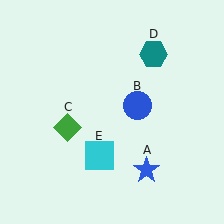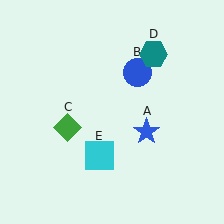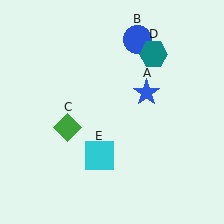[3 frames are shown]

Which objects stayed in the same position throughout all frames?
Green diamond (object C) and teal hexagon (object D) and cyan square (object E) remained stationary.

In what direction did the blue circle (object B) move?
The blue circle (object B) moved up.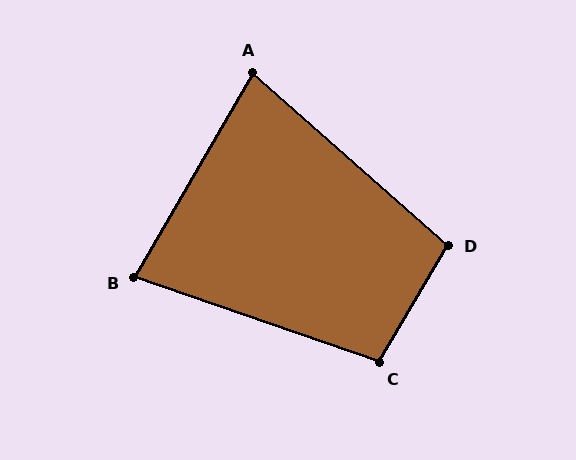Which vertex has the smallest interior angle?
A, at approximately 79 degrees.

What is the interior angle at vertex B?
Approximately 79 degrees (acute).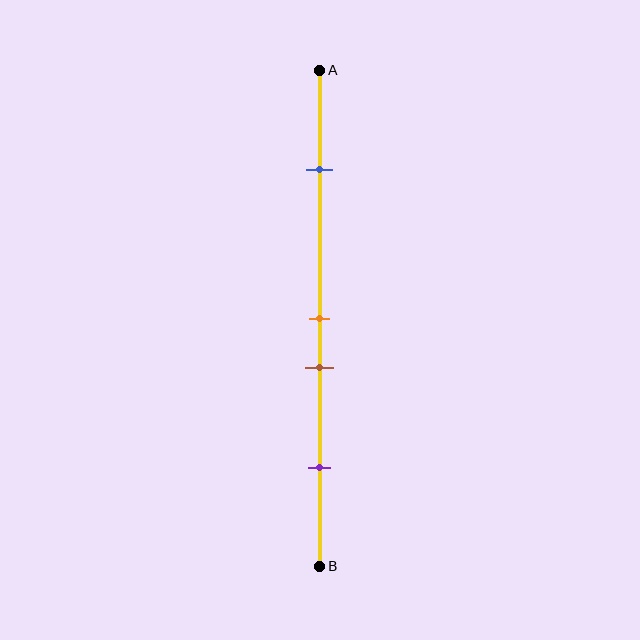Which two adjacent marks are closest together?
The orange and brown marks are the closest adjacent pair.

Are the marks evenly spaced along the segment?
No, the marks are not evenly spaced.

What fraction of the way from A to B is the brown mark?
The brown mark is approximately 60% (0.6) of the way from A to B.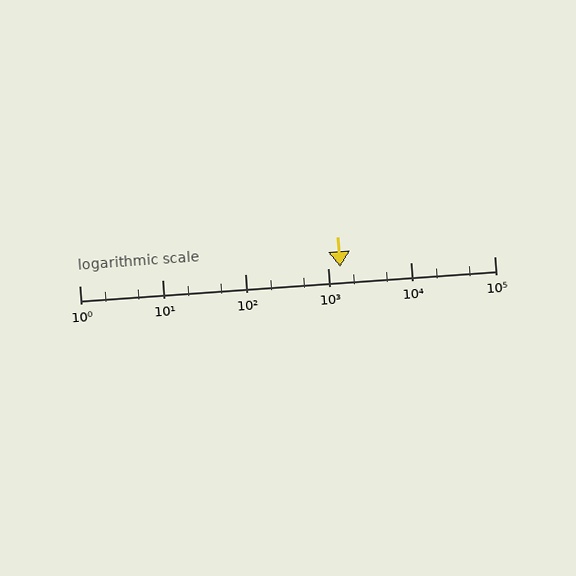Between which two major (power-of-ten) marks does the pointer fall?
The pointer is between 1000 and 10000.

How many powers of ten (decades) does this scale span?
The scale spans 5 decades, from 1 to 100000.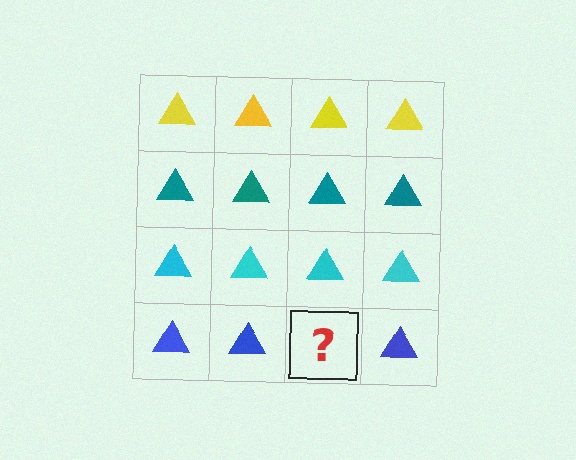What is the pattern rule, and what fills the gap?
The rule is that each row has a consistent color. The gap should be filled with a blue triangle.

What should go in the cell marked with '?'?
The missing cell should contain a blue triangle.